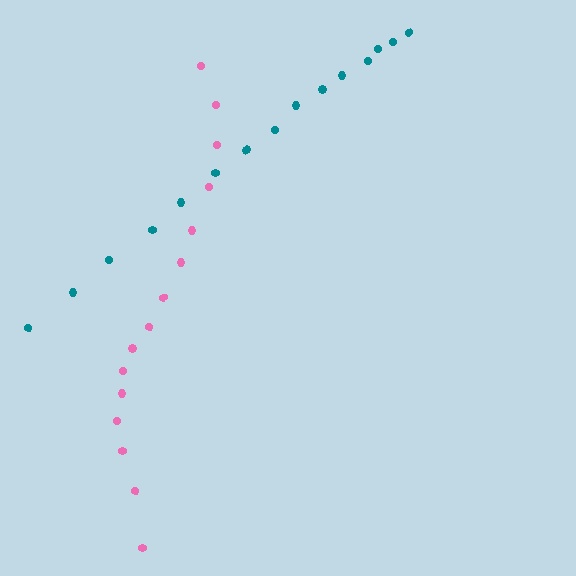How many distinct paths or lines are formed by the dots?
There are 2 distinct paths.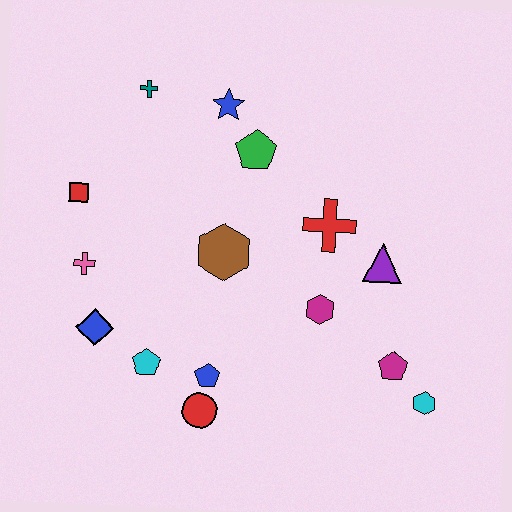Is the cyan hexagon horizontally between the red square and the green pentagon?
No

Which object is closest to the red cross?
The purple triangle is closest to the red cross.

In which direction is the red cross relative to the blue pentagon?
The red cross is above the blue pentagon.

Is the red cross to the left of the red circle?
No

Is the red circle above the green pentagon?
No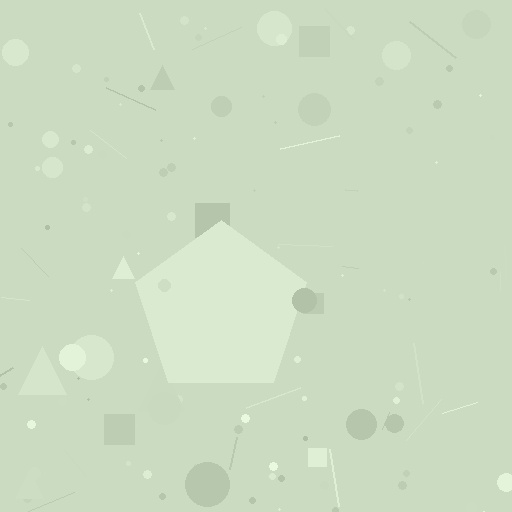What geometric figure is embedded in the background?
A pentagon is embedded in the background.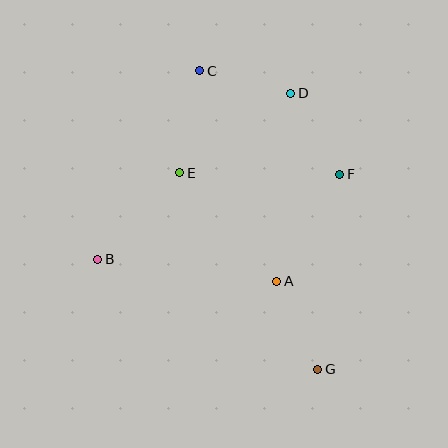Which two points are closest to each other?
Points C and D are closest to each other.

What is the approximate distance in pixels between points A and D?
The distance between A and D is approximately 189 pixels.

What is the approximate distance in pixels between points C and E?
The distance between C and E is approximately 104 pixels.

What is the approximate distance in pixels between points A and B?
The distance between A and B is approximately 181 pixels.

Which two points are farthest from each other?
Points C and G are farthest from each other.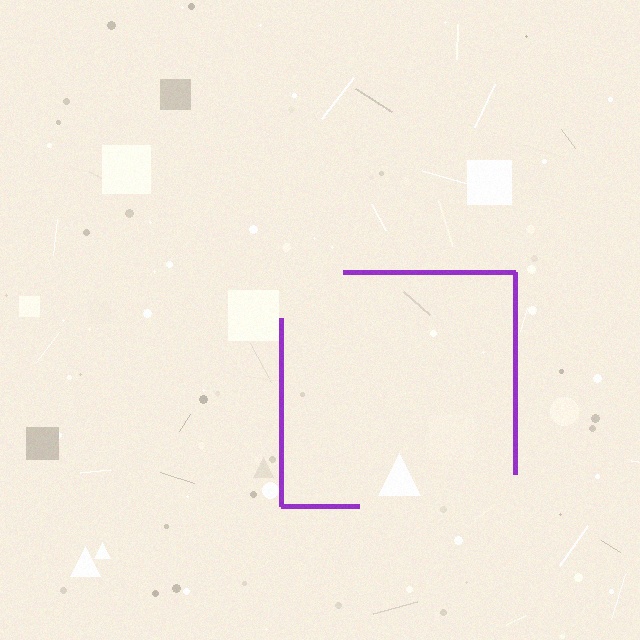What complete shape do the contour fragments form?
The contour fragments form a square.